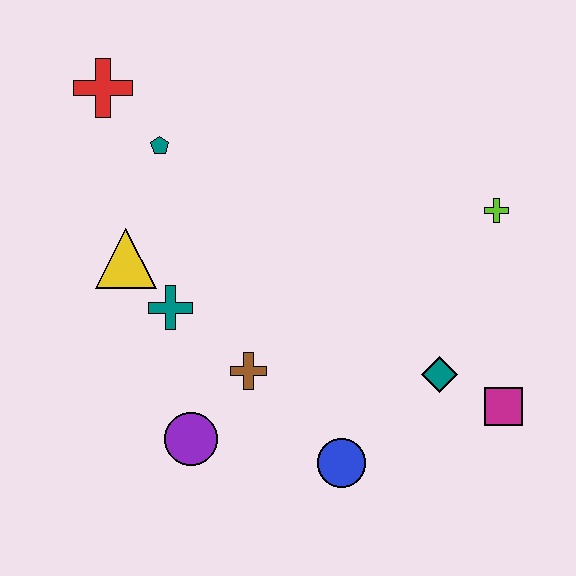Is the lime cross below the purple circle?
No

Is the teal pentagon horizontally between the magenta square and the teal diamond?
No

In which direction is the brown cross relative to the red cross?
The brown cross is below the red cross.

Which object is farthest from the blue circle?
The red cross is farthest from the blue circle.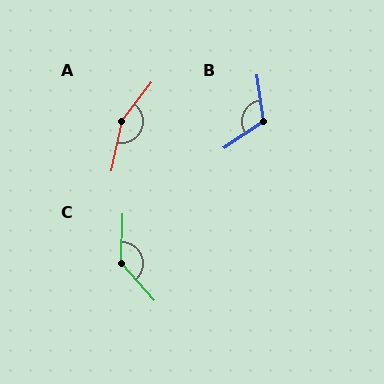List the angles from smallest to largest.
B (116°), C (136°), A (155°).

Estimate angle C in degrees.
Approximately 136 degrees.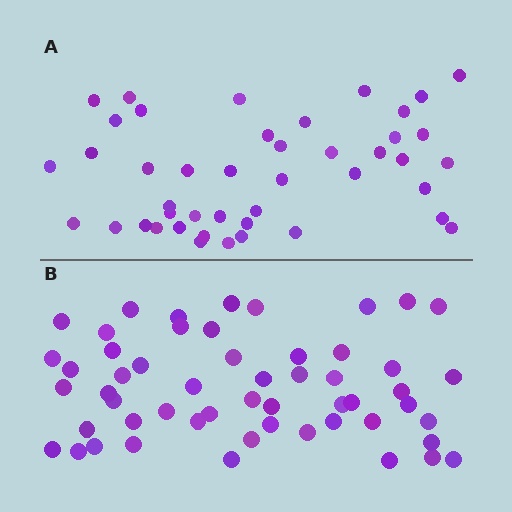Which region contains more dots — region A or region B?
Region B (the bottom region) has more dots.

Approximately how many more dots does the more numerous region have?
Region B has roughly 10 or so more dots than region A.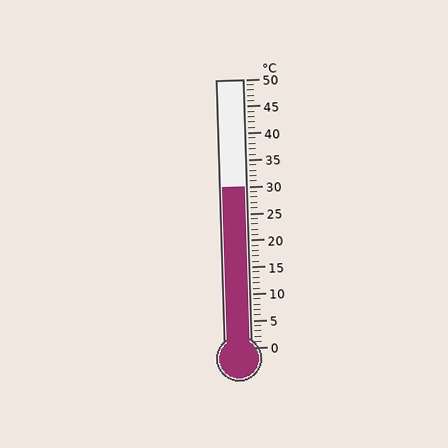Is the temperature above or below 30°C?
The temperature is at 30°C.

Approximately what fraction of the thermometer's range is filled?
The thermometer is filled to approximately 60% of its range.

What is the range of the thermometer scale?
The thermometer scale ranges from 0°C to 50°C.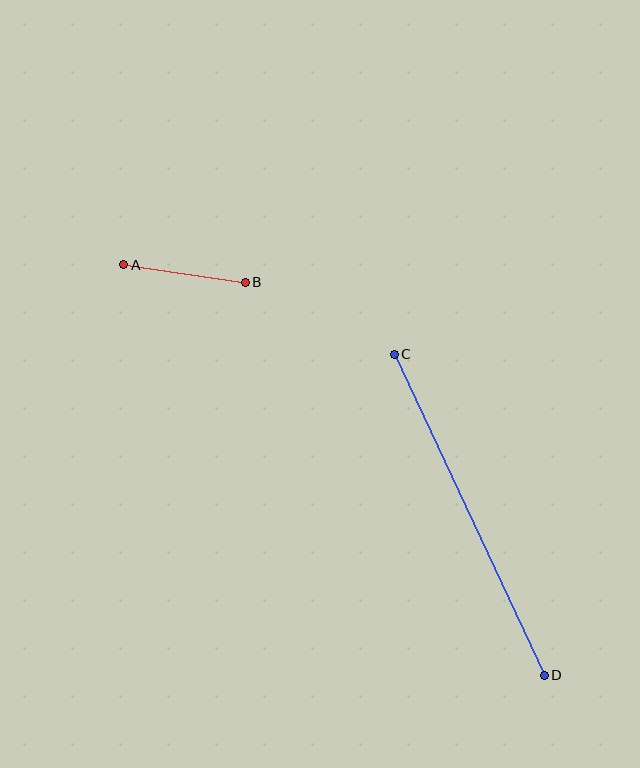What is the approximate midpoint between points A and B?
The midpoint is at approximately (185, 274) pixels.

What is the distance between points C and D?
The distance is approximately 354 pixels.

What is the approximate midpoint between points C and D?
The midpoint is at approximately (469, 515) pixels.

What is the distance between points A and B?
The distance is approximately 123 pixels.